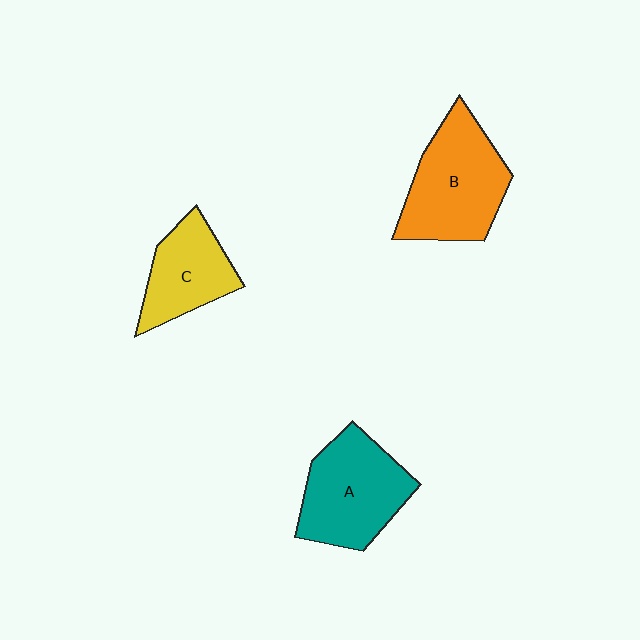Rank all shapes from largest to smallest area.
From largest to smallest: B (orange), A (teal), C (yellow).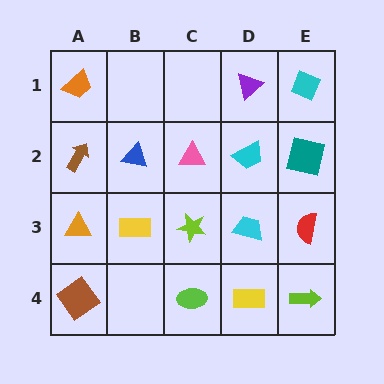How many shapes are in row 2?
5 shapes.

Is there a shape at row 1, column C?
No, that cell is empty.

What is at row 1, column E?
A cyan diamond.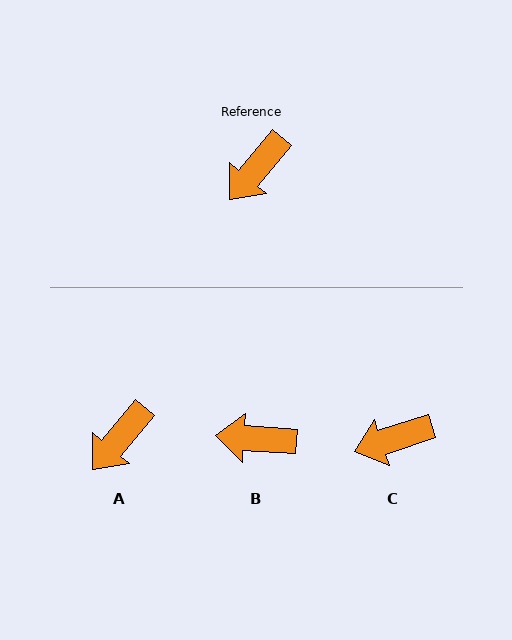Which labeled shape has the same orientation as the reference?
A.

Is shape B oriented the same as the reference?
No, it is off by about 54 degrees.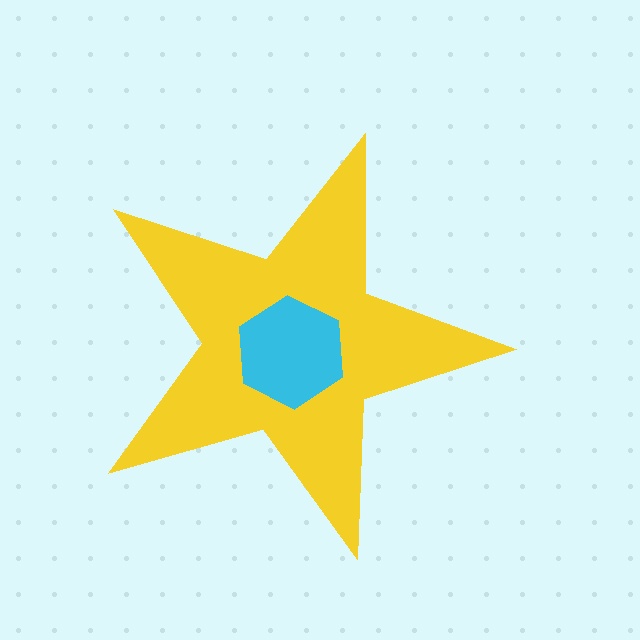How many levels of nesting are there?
2.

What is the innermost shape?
The cyan hexagon.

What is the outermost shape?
The yellow star.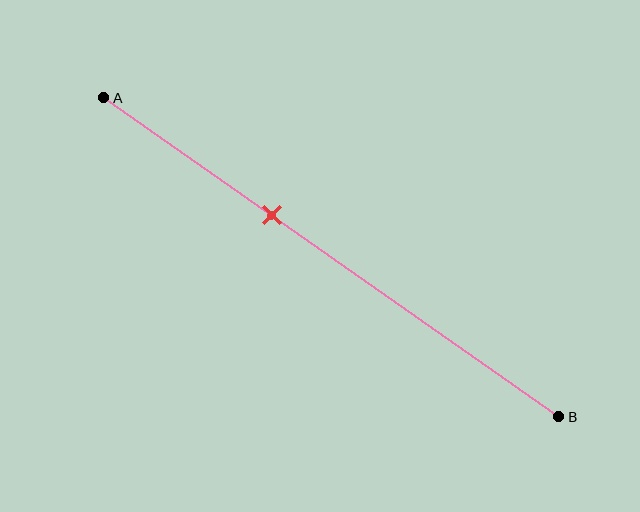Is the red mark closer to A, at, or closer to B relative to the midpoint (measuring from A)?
The red mark is closer to point A than the midpoint of segment AB.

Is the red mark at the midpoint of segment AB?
No, the mark is at about 35% from A, not at the 50% midpoint.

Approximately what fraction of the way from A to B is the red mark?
The red mark is approximately 35% of the way from A to B.